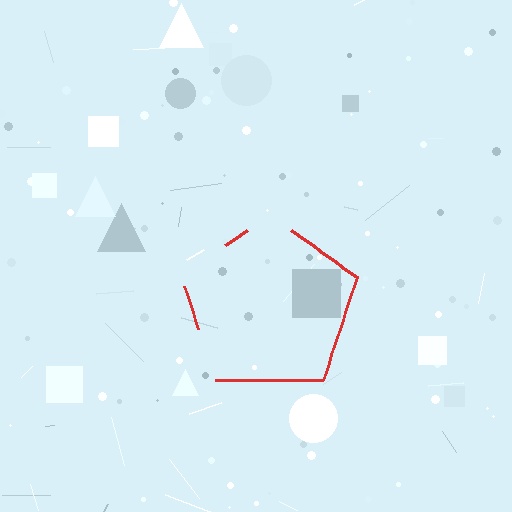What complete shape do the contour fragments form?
The contour fragments form a pentagon.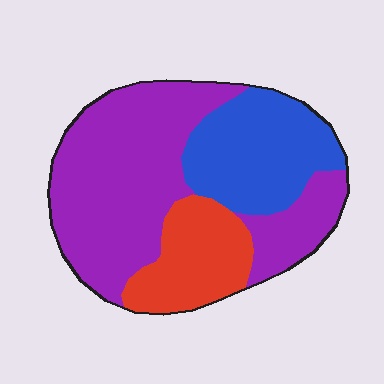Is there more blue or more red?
Blue.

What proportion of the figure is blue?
Blue takes up about one quarter (1/4) of the figure.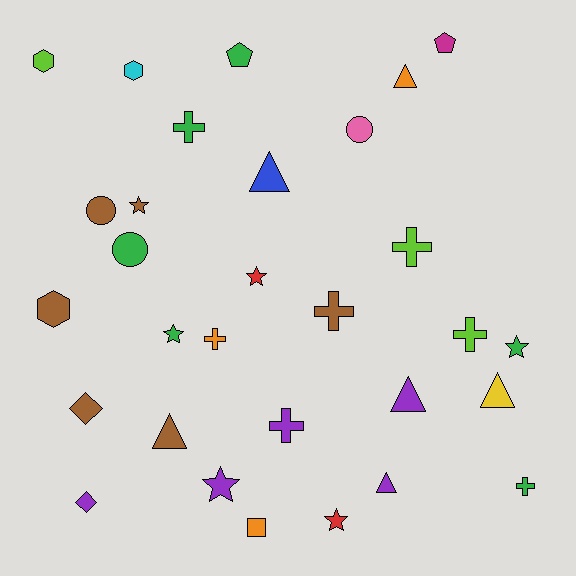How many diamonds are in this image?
There are 2 diamonds.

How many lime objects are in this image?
There are 3 lime objects.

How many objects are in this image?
There are 30 objects.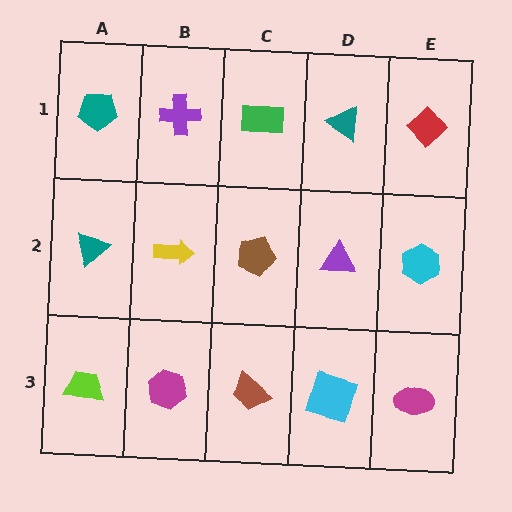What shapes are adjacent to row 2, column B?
A purple cross (row 1, column B), a magenta hexagon (row 3, column B), a teal triangle (row 2, column A), a brown pentagon (row 2, column C).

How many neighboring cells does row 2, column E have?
3.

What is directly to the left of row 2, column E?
A purple triangle.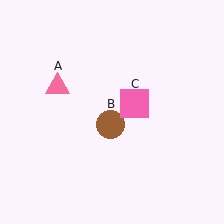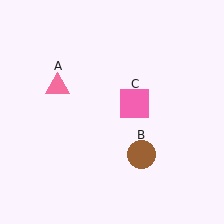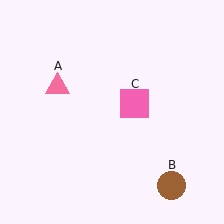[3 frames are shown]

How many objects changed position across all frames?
1 object changed position: brown circle (object B).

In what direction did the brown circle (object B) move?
The brown circle (object B) moved down and to the right.